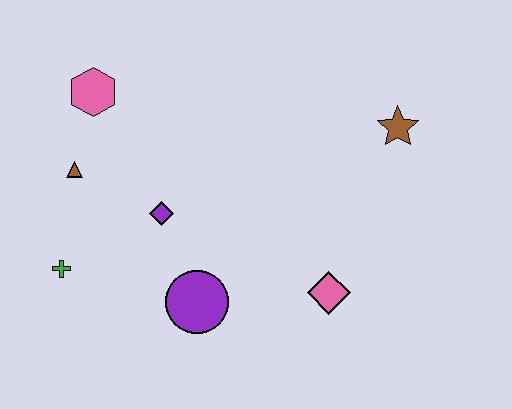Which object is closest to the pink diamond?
The purple circle is closest to the pink diamond.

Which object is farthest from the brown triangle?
The brown star is farthest from the brown triangle.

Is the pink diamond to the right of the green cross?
Yes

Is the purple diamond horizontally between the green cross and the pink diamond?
Yes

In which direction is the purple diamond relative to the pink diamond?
The purple diamond is to the left of the pink diamond.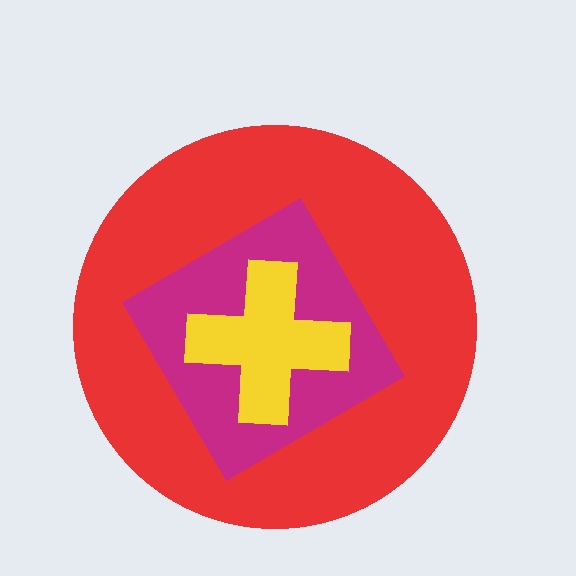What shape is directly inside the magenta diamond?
The yellow cross.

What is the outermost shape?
The red circle.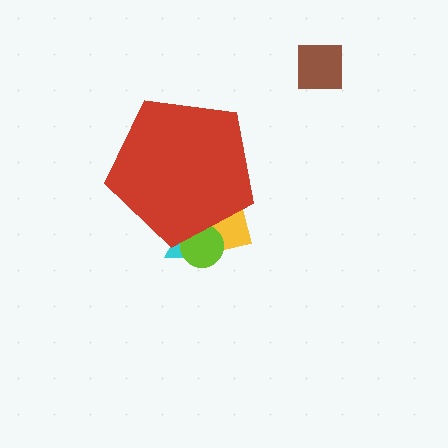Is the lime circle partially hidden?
Yes, the lime circle is partially hidden behind the red pentagon.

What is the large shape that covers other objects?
A red pentagon.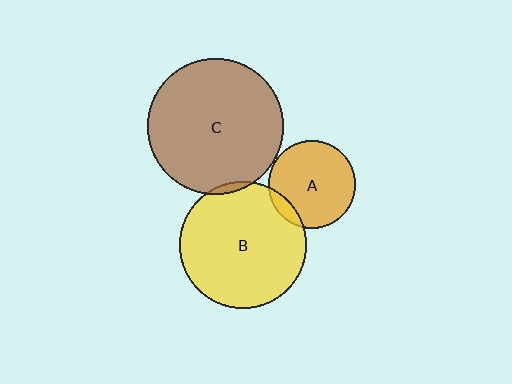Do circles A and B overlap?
Yes.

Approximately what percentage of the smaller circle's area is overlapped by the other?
Approximately 10%.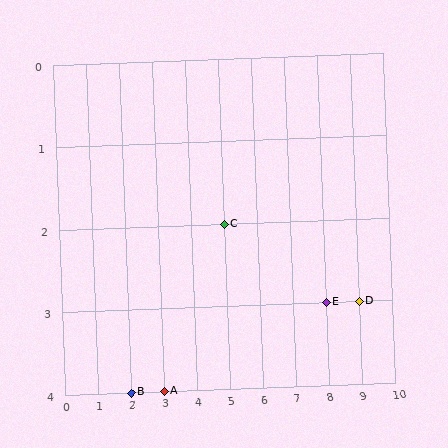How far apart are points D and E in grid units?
Points D and E are 1 column apart.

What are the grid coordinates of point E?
Point E is at grid coordinates (8, 3).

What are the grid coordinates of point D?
Point D is at grid coordinates (9, 3).